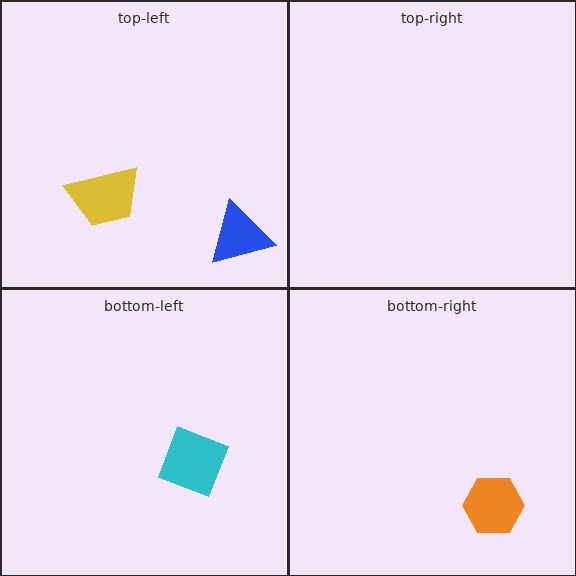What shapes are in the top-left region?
The blue triangle, the yellow trapezoid.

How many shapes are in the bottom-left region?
1.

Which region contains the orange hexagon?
The bottom-right region.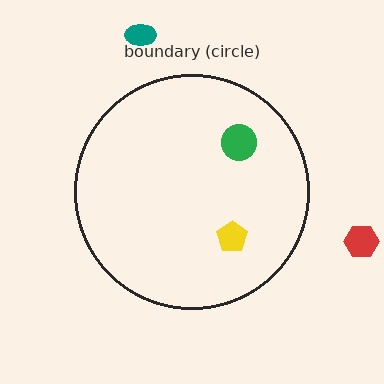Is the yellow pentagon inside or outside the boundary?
Inside.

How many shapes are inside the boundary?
2 inside, 2 outside.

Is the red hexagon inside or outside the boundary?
Outside.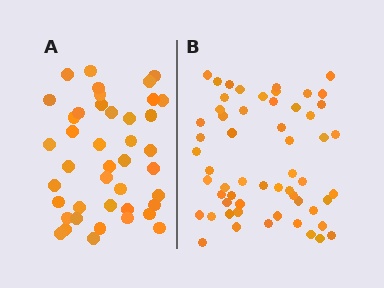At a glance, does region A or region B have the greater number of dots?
Region B (the right region) has more dots.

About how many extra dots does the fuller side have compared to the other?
Region B has approximately 15 more dots than region A.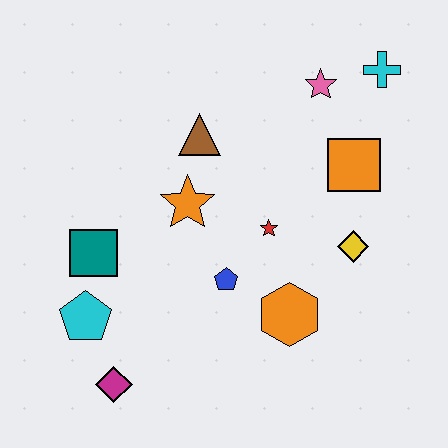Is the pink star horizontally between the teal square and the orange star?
No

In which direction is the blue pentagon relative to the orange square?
The blue pentagon is to the left of the orange square.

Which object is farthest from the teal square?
The cyan cross is farthest from the teal square.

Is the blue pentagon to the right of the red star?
No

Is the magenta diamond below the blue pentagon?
Yes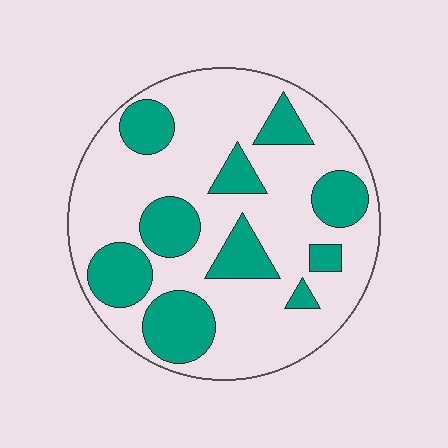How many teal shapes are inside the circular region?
10.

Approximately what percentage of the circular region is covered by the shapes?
Approximately 30%.